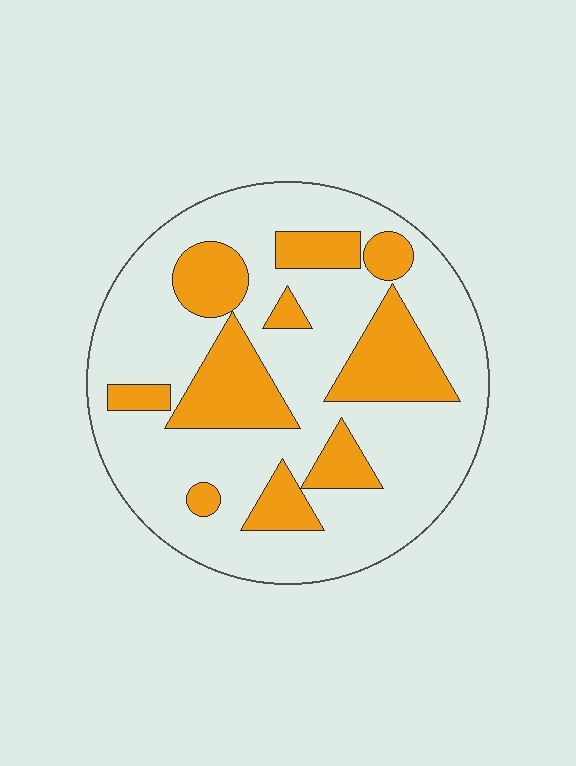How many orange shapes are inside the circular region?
10.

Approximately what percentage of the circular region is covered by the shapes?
Approximately 30%.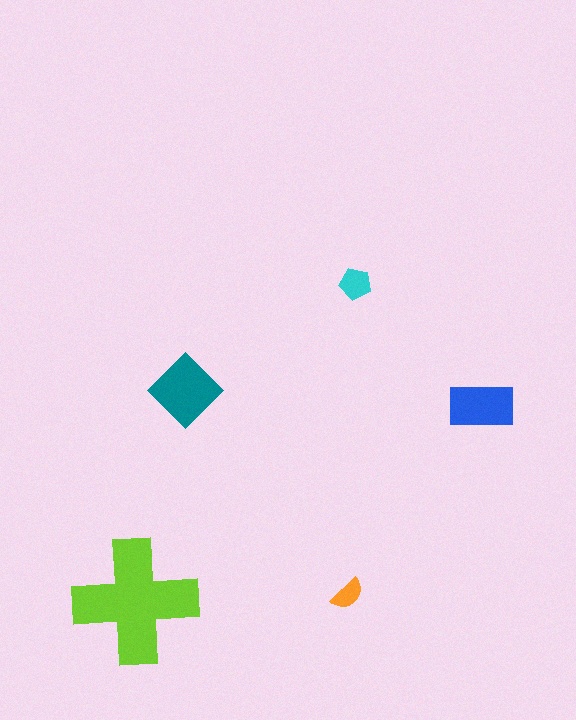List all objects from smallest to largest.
The orange semicircle, the cyan pentagon, the blue rectangle, the teal diamond, the lime cross.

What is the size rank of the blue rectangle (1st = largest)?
3rd.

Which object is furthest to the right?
The blue rectangle is rightmost.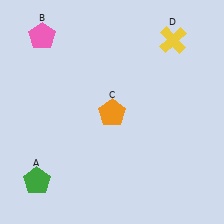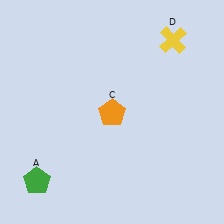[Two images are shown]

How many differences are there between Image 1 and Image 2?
There is 1 difference between the two images.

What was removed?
The pink pentagon (B) was removed in Image 2.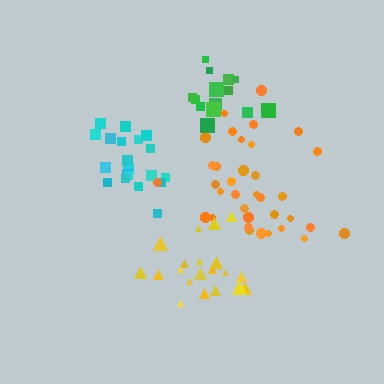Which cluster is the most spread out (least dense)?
Orange.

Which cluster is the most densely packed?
Cyan.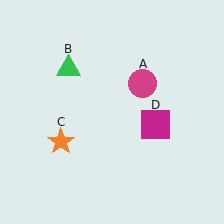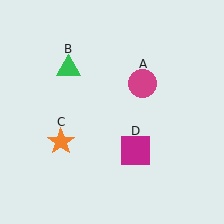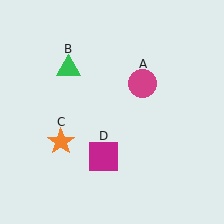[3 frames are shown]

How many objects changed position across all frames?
1 object changed position: magenta square (object D).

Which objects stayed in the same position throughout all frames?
Magenta circle (object A) and green triangle (object B) and orange star (object C) remained stationary.